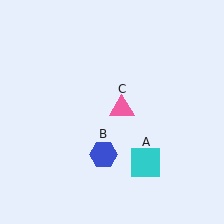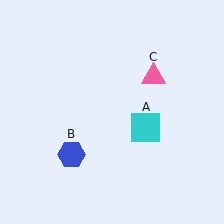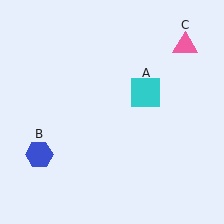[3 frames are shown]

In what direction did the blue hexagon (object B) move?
The blue hexagon (object B) moved left.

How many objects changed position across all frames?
3 objects changed position: cyan square (object A), blue hexagon (object B), pink triangle (object C).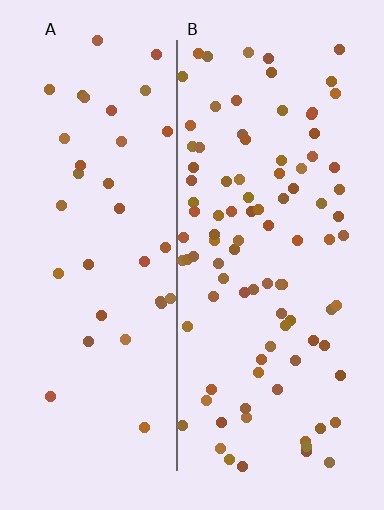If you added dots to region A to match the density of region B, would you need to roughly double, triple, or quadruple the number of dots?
Approximately triple.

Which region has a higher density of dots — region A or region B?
B (the right).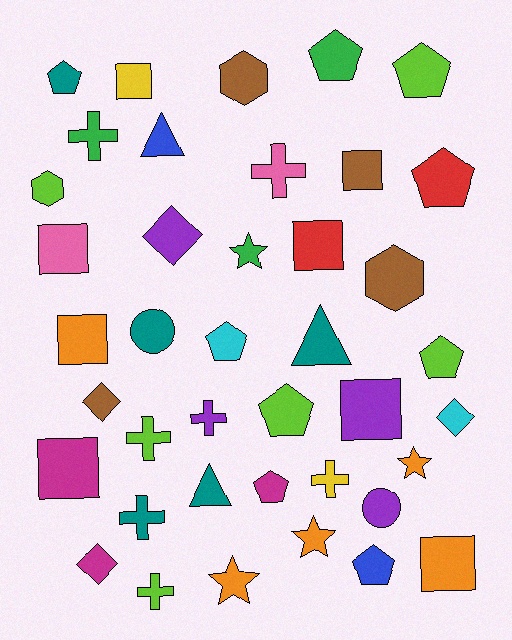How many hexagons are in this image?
There are 3 hexagons.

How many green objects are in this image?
There are 3 green objects.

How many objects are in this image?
There are 40 objects.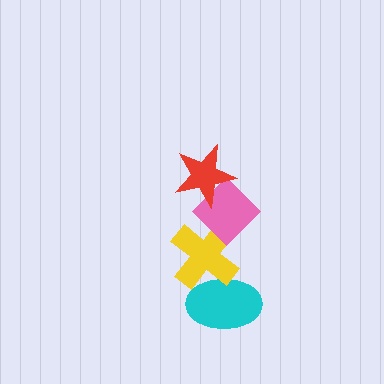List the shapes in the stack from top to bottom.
From top to bottom: the red star, the pink diamond, the yellow cross, the cyan ellipse.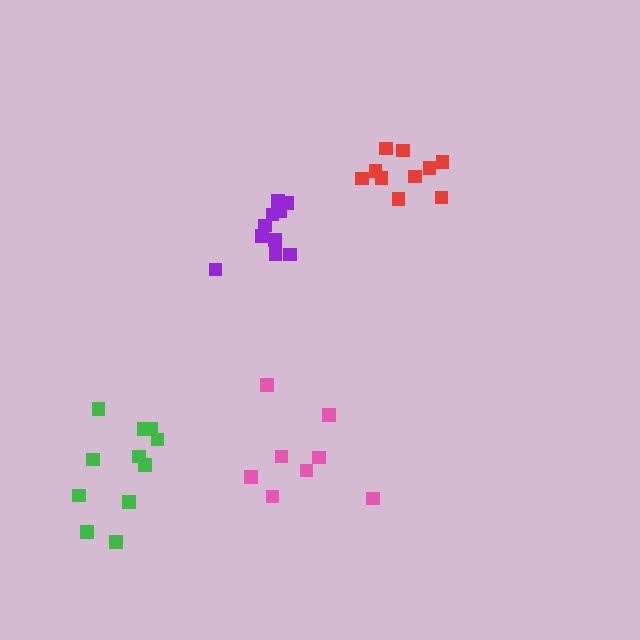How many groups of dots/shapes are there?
There are 4 groups.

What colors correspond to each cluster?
The clusters are colored: red, pink, green, purple.